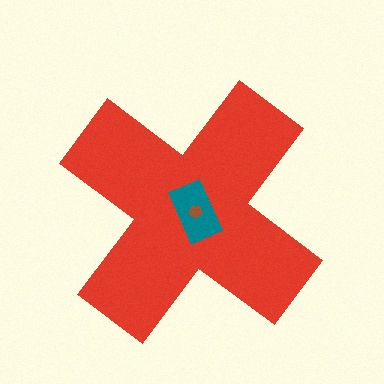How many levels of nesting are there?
3.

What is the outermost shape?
The red cross.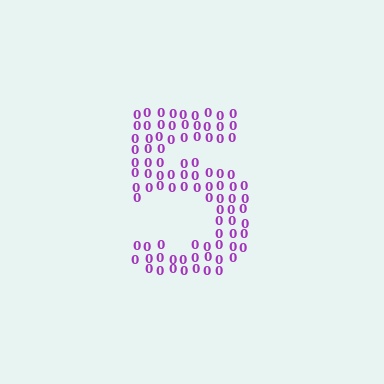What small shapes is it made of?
It is made of small digit 0's.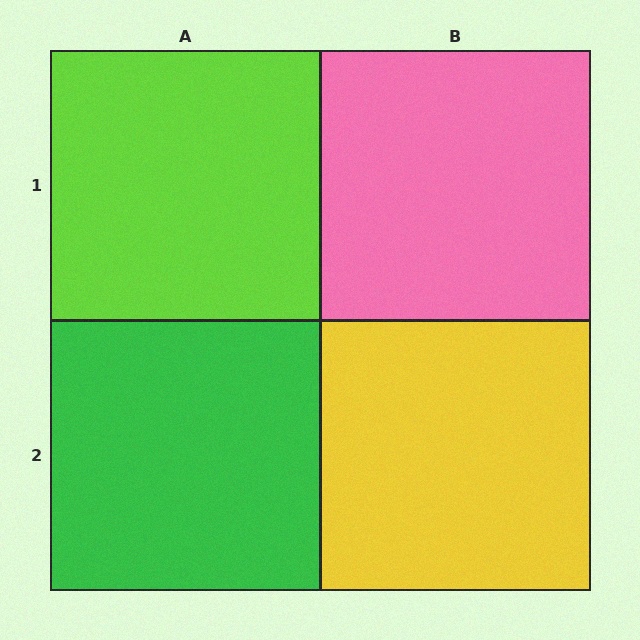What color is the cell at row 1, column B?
Pink.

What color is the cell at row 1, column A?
Lime.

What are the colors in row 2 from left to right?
Green, yellow.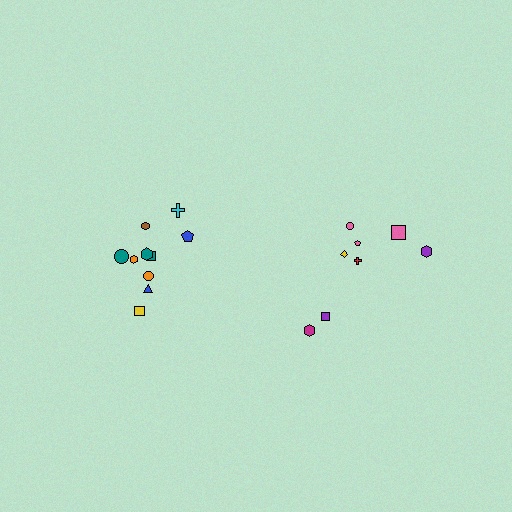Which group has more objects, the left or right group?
The left group.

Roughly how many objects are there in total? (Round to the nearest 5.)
Roughly 20 objects in total.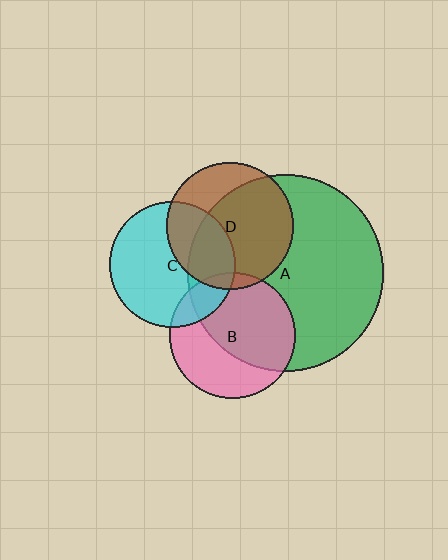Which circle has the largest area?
Circle A (green).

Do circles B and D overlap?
Yes.